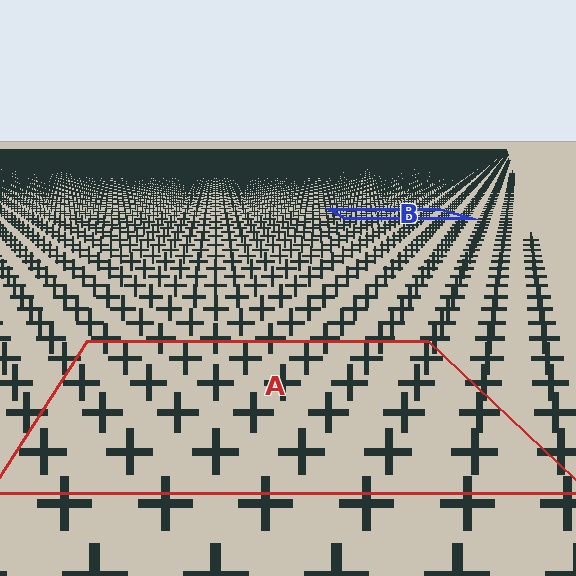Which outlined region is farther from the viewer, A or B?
Region B is farther from the viewer — the texture elements inside it appear smaller and more densely packed.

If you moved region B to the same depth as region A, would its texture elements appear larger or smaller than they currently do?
They would appear larger. At a closer depth, the same texture elements are projected at a bigger on-screen size.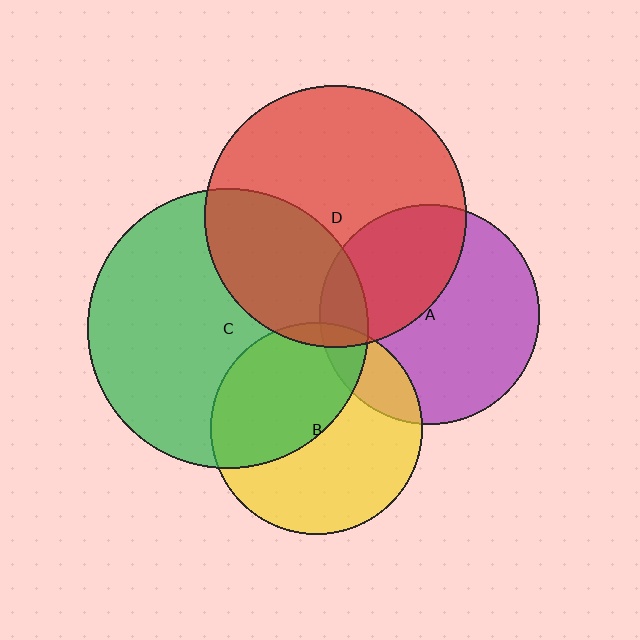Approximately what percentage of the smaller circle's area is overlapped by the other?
Approximately 5%.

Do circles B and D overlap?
Yes.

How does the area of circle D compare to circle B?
Approximately 1.5 times.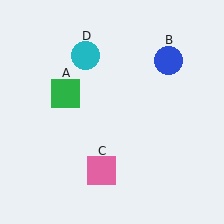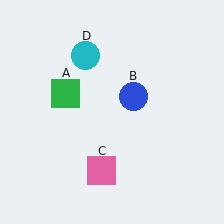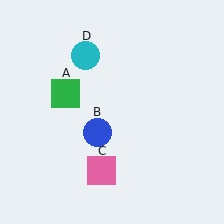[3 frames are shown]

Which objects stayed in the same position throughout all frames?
Green square (object A) and pink square (object C) and cyan circle (object D) remained stationary.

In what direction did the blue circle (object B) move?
The blue circle (object B) moved down and to the left.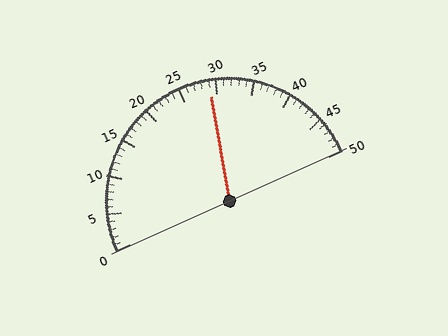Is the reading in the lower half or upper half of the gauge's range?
The reading is in the upper half of the range (0 to 50).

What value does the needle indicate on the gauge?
The needle indicates approximately 29.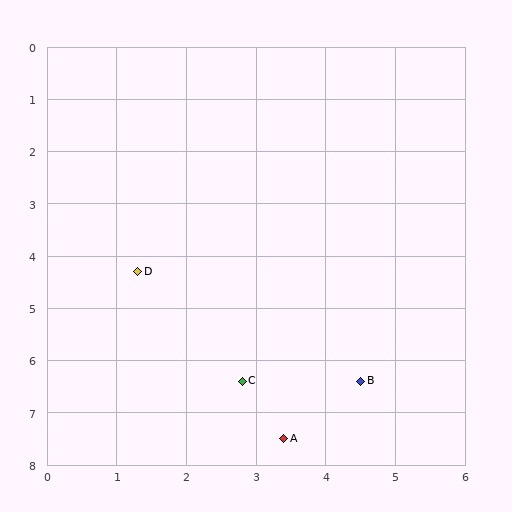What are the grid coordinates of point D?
Point D is at approximately (1.3, 4.3).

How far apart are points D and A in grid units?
Points D and A are about 3.8 grid units apart.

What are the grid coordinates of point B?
Point B is at approximately (4.5, 6.4).